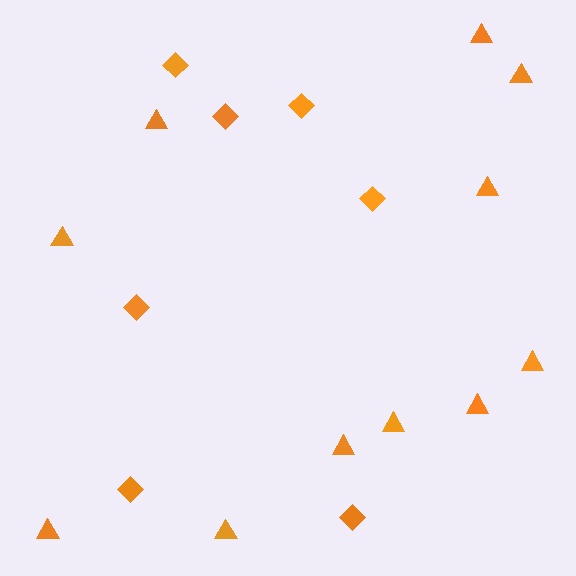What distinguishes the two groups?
There are 2 groups: one group of triangles (11) and one group of diamonds (7).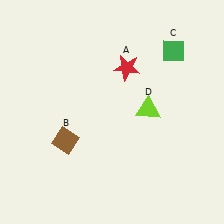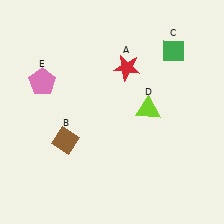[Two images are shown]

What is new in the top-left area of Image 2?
A pink pentagon (E) was added in the top-left area of Image 2.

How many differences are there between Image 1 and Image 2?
There is 1 difference between the two images.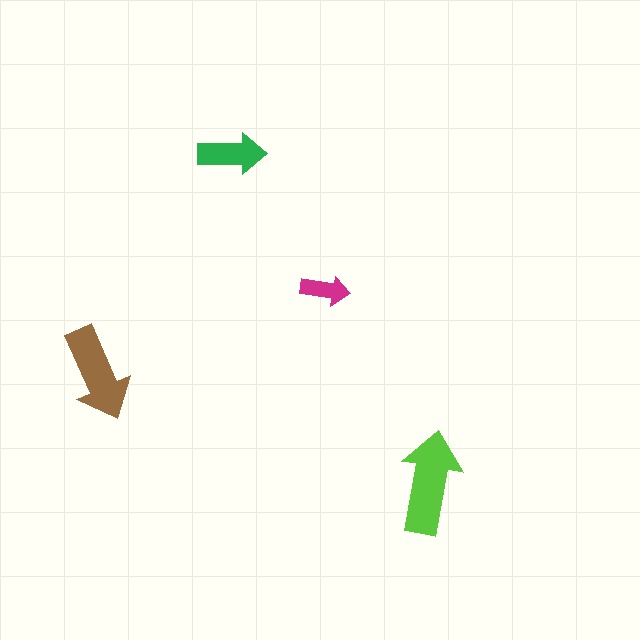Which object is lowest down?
The lime arrow is bottommost.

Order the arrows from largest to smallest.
the lime one, the brown one, the green one, the magenta one.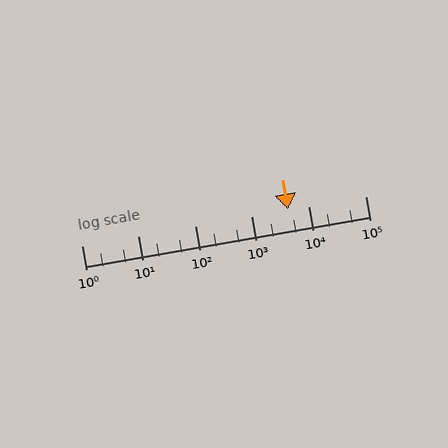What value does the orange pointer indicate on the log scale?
The pointer indicates approximately 4400.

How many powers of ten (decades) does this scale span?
The scale spans 5 decades, from 1 to 100000.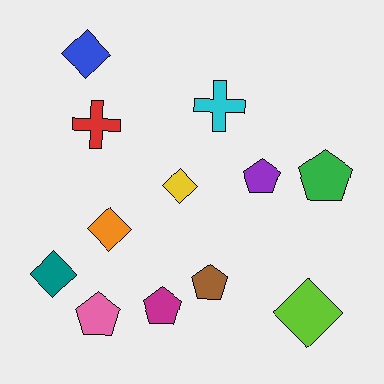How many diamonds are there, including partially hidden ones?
There are 5 diamonds.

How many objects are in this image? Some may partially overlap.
There are 12 objects.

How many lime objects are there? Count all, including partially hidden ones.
There is 1 lime object.